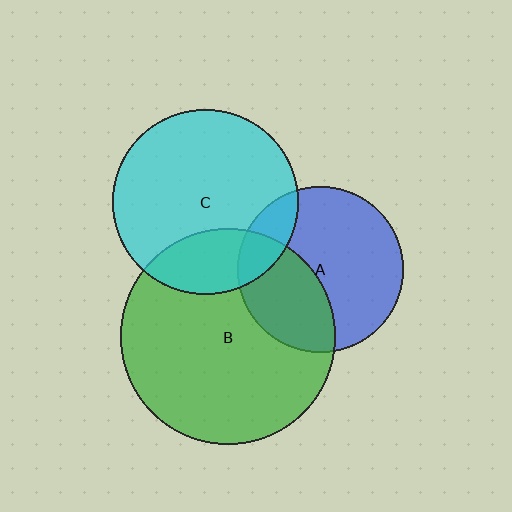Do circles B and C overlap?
Yes.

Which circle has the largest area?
Circle B (green).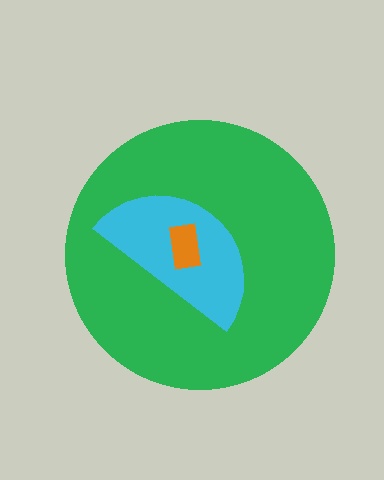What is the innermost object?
The orange rectangle.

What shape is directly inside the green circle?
The cyan semicircle.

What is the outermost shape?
The green circle.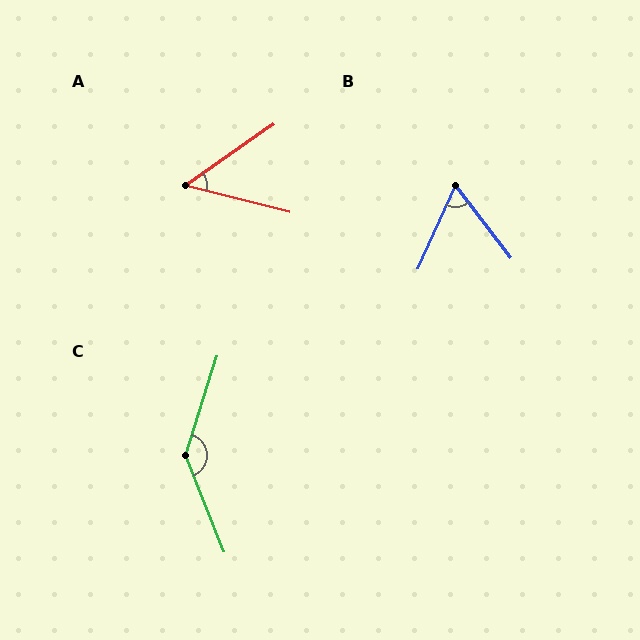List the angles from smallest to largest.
A (49°), B (62°), C (141°).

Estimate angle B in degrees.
Approximately 62 degrees.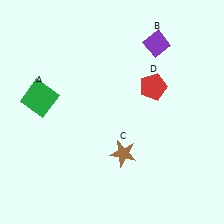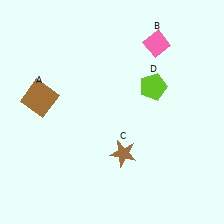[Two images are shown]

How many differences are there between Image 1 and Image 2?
There are 3 differences between the two images.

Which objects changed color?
A changed from green to brown. B changed from purple to pink. D changed from red to lime.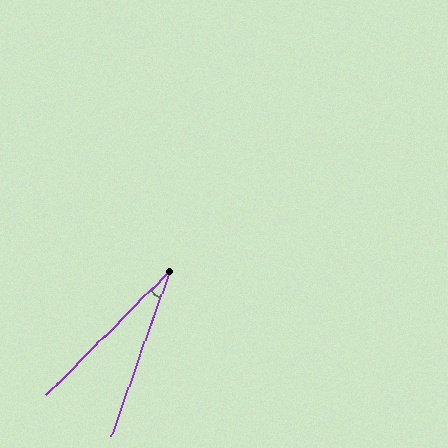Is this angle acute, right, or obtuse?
It is acute.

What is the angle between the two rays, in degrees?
Approximately 25 degrees.